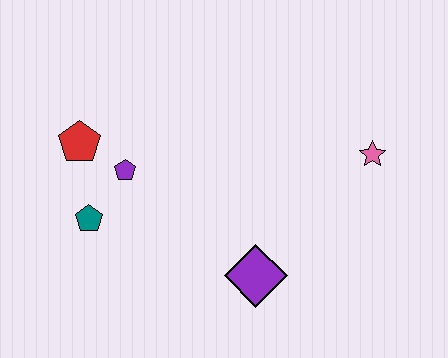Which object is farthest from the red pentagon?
The pink star is farthest from the red pentagon.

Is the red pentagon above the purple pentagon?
Yes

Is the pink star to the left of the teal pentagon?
No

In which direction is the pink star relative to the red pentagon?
The pink star is to the right of the red pentagon.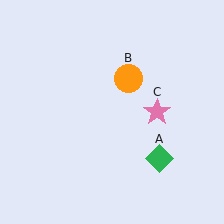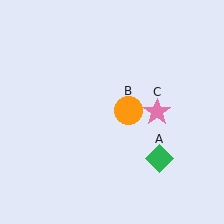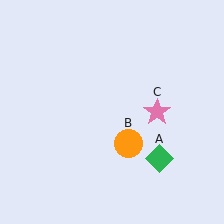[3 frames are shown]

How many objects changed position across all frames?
1 object changed position: orange circle (object B).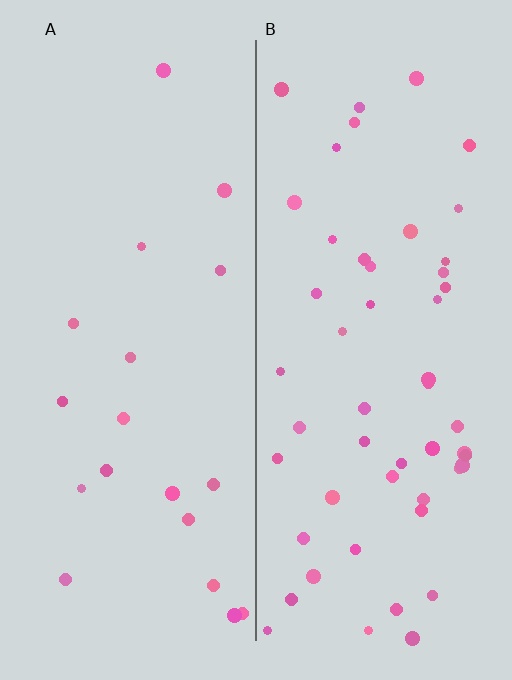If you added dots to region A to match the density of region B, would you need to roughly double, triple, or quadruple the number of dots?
Approximately triple.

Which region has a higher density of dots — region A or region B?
B (the right).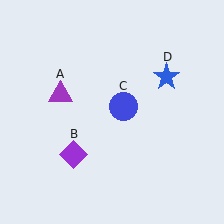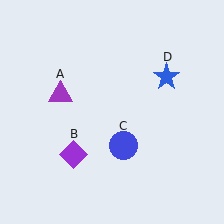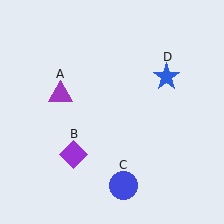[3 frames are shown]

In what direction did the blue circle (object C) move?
The blue circle (object C) moved down.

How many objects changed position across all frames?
1 object changed position: blue circle (object C).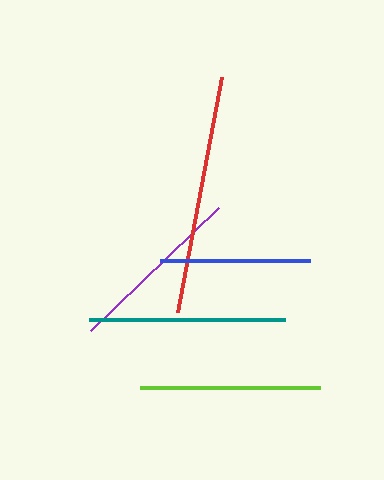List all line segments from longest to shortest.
From longest to shortest: red, teal, lime, purple, blue.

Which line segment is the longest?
The red line is the longest at approximately 239 pixels.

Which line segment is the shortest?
The blue line is the shortest at approximately 150 pixels.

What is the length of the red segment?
The red segment is approximately 239 pixels long.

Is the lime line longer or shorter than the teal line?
The teal line is longer than the lime line.